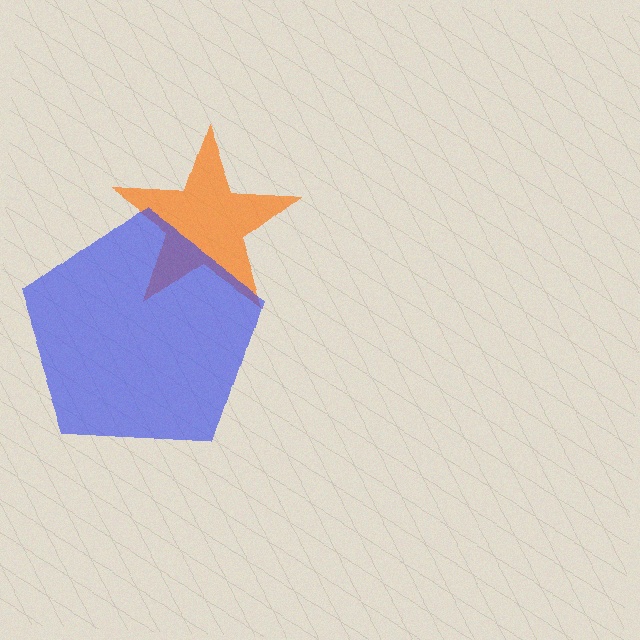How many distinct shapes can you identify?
There are 2 distinct shapes: an orange star, a blue pentagon.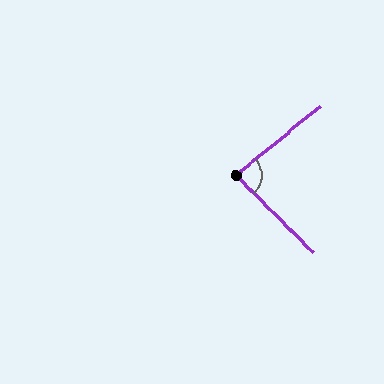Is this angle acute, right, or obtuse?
It is acute.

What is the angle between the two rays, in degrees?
Approximately 85 degrees.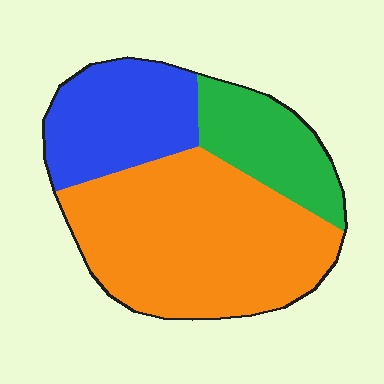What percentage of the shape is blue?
Blue takes up between a quarter and a half of the shape.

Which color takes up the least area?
Green, at roughly 20%.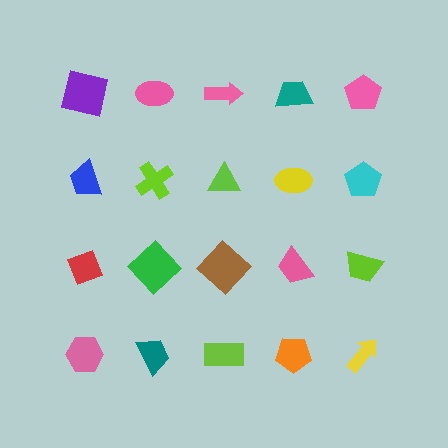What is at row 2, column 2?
A lime cross.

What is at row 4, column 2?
A teal trapezoid.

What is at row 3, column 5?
A lime trapezoid.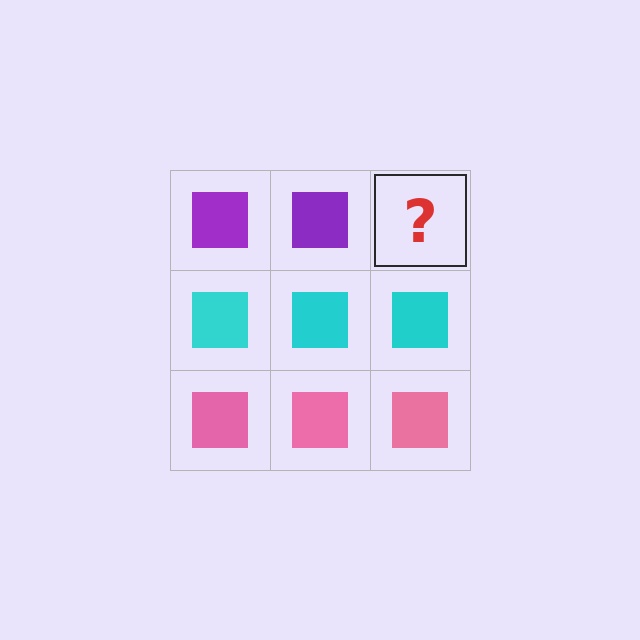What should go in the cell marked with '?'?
The missing cell should contain a purple square.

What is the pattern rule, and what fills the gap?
The rule is that each row has a consistent color. The gap should be filled with a purple square.